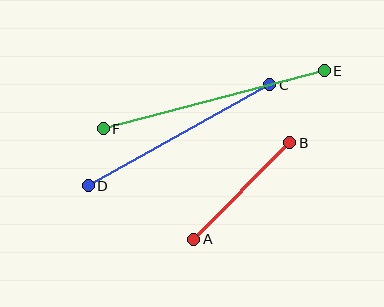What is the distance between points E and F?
The distance is approximately 228 pixels.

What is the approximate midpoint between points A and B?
The midpoint is at approximately (242, 191) pixels.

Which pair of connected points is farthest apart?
Points E and F are farthest apart.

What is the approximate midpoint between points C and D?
The midpoint is at approximately (179, 135) pixels.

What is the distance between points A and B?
The distance is approximately 136 pixels.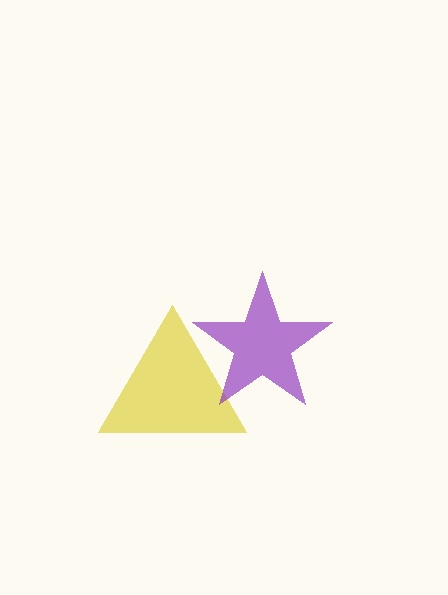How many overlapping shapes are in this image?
There are 2 overlapping shapes in the image.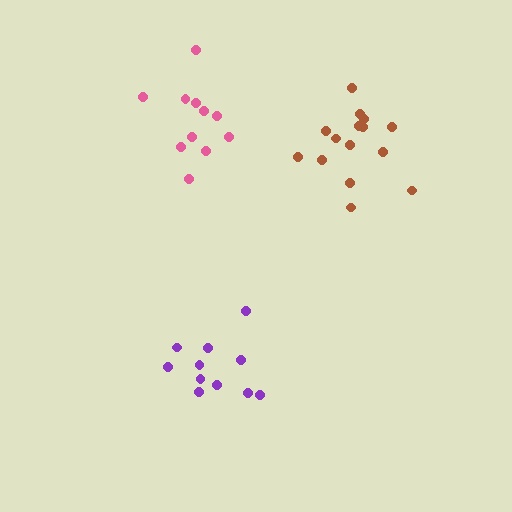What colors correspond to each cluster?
The clusters are colored: pink, purple, brown.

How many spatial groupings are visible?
There are 3 spatial groupings.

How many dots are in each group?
Group 1: 11 dots, Group 2: 11 dots, Group 3: 15 dots (37 total).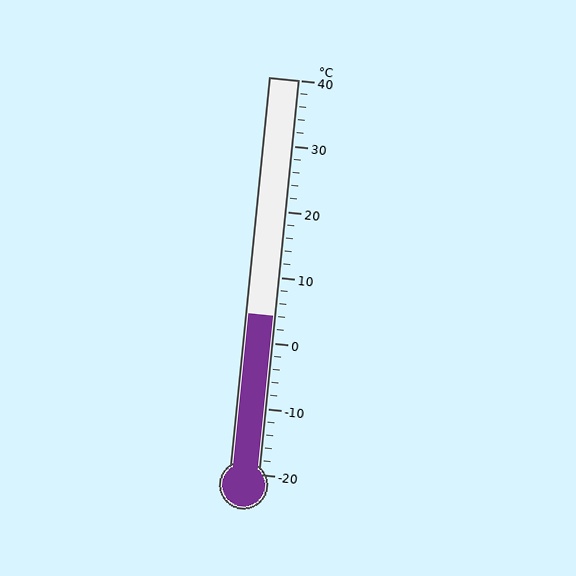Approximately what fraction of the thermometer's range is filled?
The thermometer is filled to approximately 40% of its range.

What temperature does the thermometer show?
The thermometer shows approximately 4°C.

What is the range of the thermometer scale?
The thermometer scale ranges from -20°C to 40°C.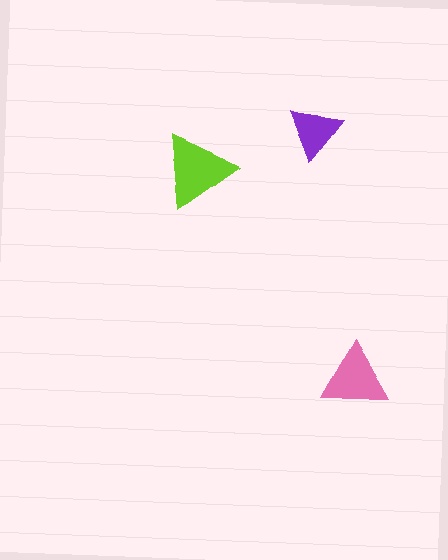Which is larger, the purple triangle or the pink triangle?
The pink one.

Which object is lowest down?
The pink triangle is bottommost.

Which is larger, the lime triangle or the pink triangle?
The lime one.